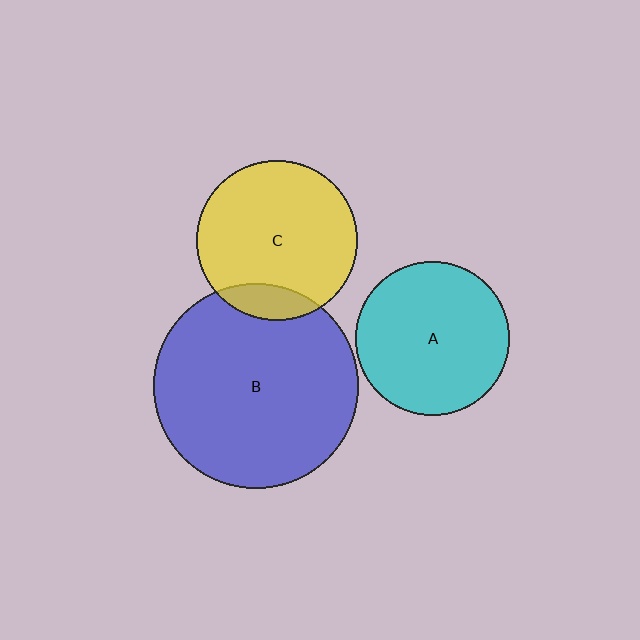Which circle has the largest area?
Circle B (blue).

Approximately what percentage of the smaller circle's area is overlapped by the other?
Approximately 15%.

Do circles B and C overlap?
Yes.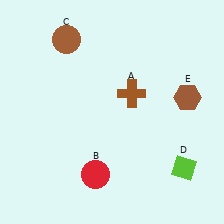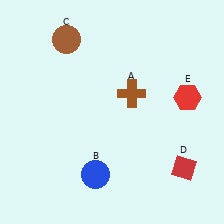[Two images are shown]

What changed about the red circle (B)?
In Image 1, B is red. In Image 2, it changed to blue.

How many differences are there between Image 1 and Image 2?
There are 3 differences between the two images.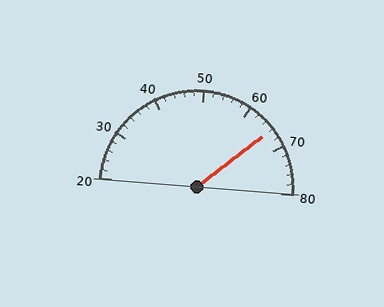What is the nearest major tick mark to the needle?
The nearest major tick mark is 70.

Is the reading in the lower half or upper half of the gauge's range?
The reading is in the upper half of the range (20 to 80).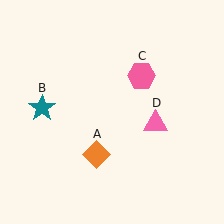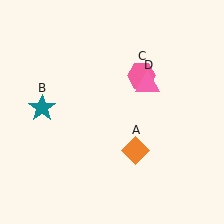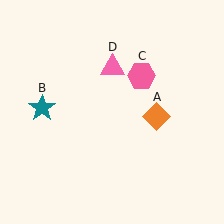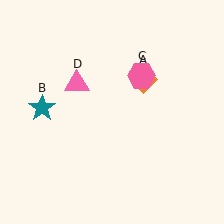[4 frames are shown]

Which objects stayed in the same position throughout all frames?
Teal star (object B) and pink hexagon (object C) remained stationary.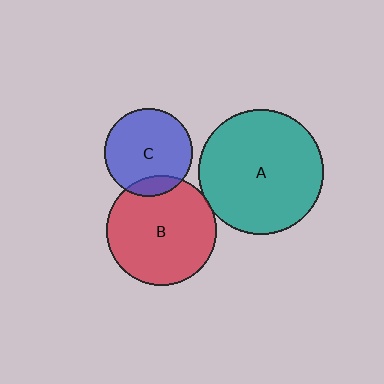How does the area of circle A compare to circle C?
Approximately 2.0 times.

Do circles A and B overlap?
Yes.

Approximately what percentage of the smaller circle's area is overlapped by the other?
Approximately 5%.